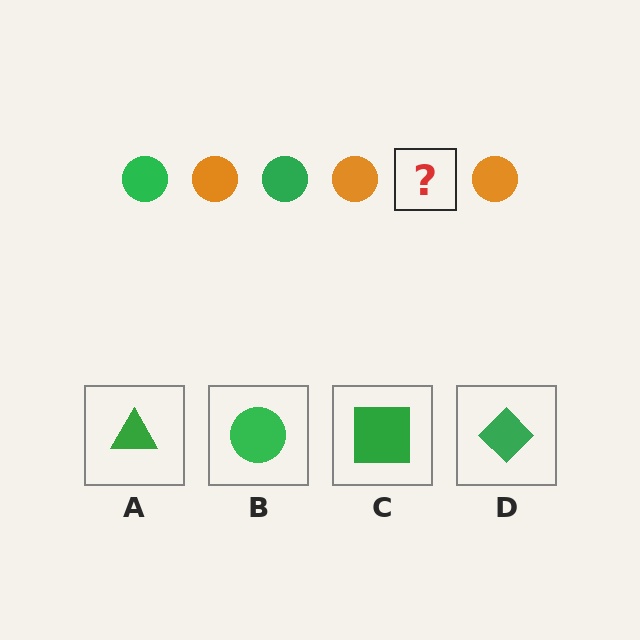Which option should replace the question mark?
Option B.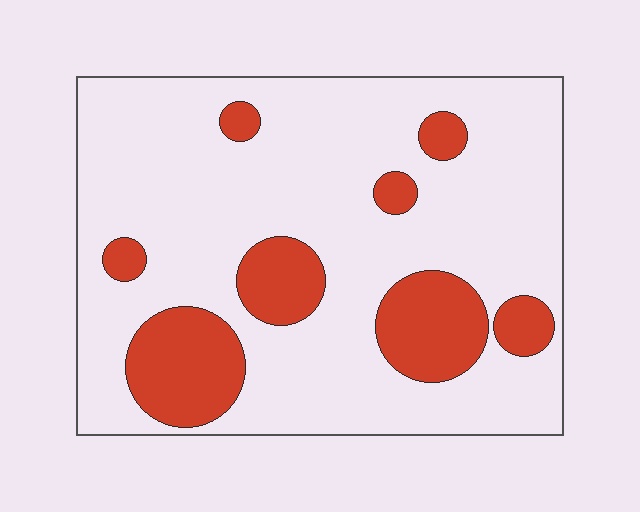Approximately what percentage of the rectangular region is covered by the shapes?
Approximately 20%.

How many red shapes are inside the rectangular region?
8.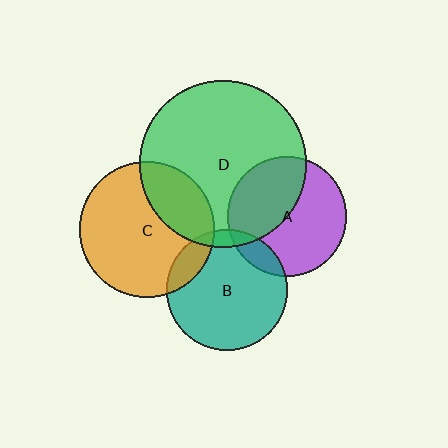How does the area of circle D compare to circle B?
Approximately 1.9 times.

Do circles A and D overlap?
Yes.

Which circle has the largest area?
Circle D (green).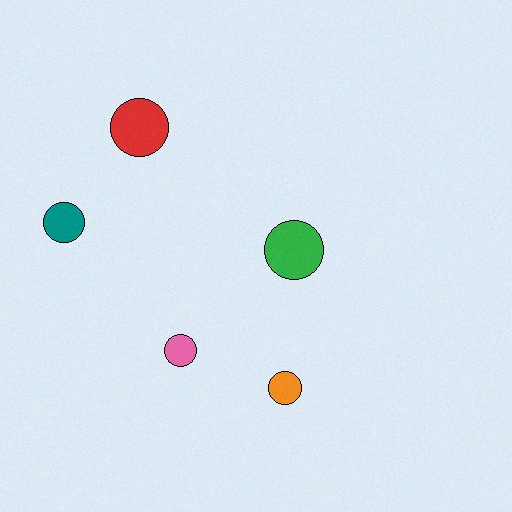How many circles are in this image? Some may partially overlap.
There are 5 circles.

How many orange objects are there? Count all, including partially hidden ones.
There is 1 orange object.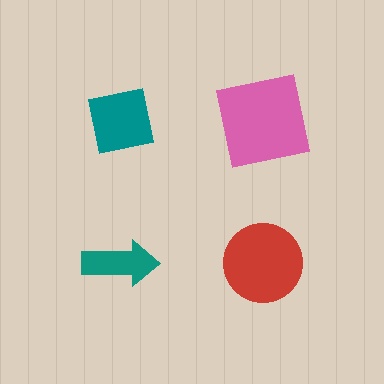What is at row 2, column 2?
A red circle.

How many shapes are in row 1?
2 shapes.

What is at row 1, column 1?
A teal square.